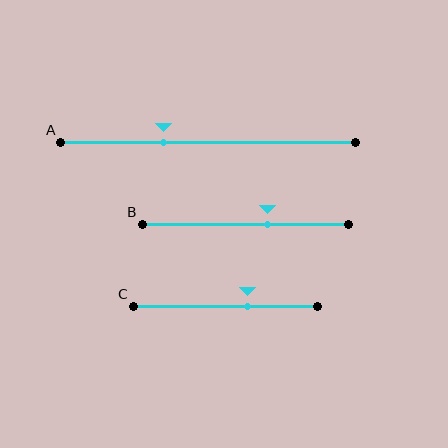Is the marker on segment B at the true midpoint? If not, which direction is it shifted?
No, the marker on segment B is shifted to the right by about 11% of the segment length.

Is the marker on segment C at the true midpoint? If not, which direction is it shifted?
No, the marker on segment C is shifted to the right by about 12% of the segment length.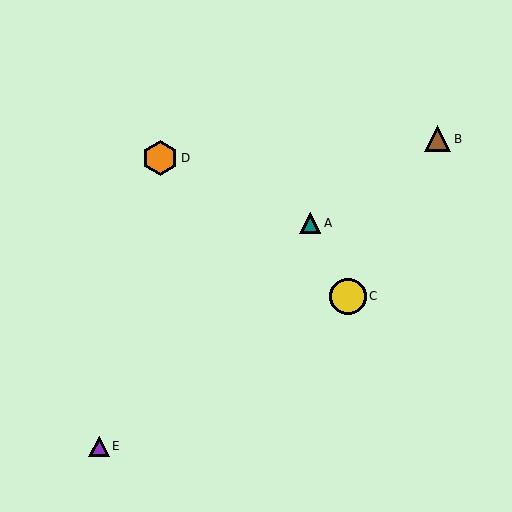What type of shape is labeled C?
Shape C is a yellow circle.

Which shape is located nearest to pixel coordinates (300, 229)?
The teal triangle (labeled A) at (310, 223) is nearest to that location.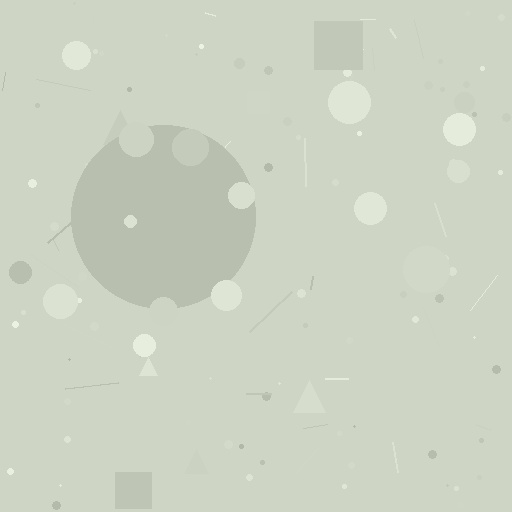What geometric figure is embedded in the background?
A circle is embedded in the background.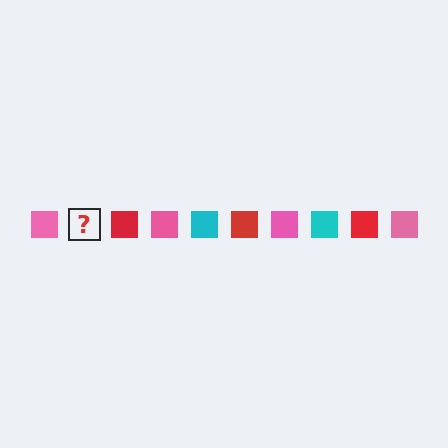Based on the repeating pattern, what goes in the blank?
The blank should be a cyan square.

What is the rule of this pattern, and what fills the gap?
The rule is that the pattern cycles through pink, cyan, red squares. The gap should be filled with a cyan square.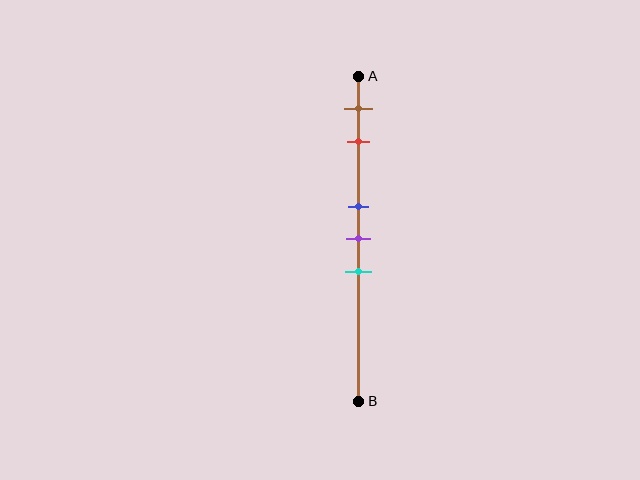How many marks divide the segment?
There are 5 marks dividing the segment.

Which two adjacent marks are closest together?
The blue and purple marks are the closest adjacent pair.